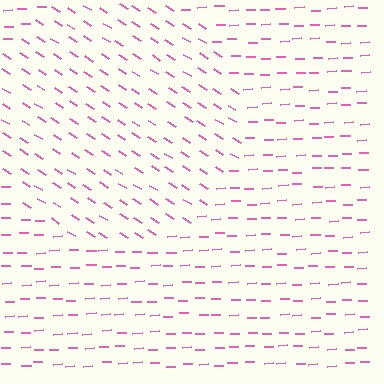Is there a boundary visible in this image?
Yes, there is a texture boundary formed by a change in line orientation.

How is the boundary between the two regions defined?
The boundary is defined purely by a change in line orientation (approximately 35 degrees difference). All lines are the same color and thickness.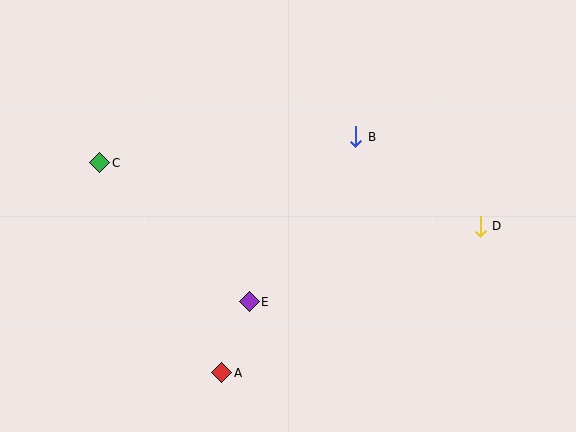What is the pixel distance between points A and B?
The distance between A and B is 271 pixels.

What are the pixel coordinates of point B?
Point B is at (356, 137).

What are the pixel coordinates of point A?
Point A is at (222, 373).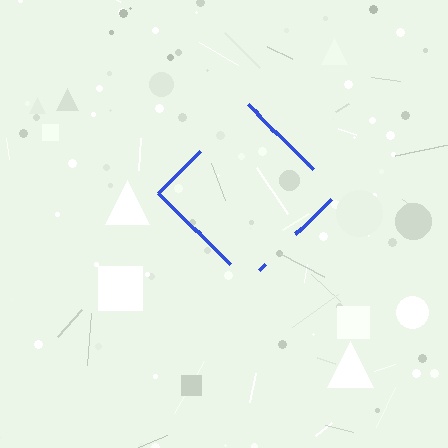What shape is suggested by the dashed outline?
The dashed outline suggests a diamond.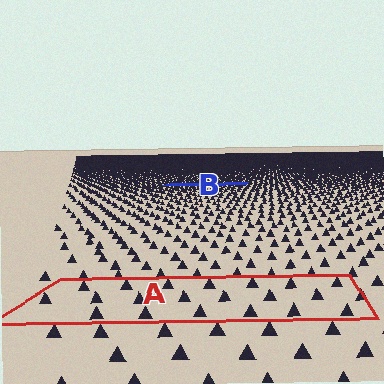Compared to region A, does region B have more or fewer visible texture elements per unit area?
Region B has more texture elements per unit area — they are packed more densely because it is farther away.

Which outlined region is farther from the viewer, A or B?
Region B is farther from the viewer — the texture elements inside it appear smaller and more densely packed.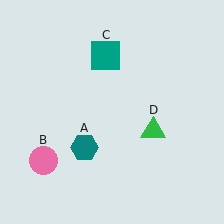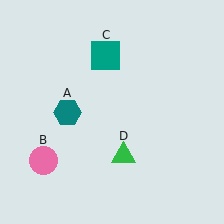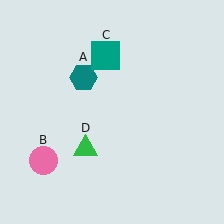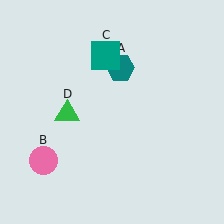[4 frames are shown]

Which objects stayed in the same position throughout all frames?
Pink circle (object B) and teal square (object C) remained stationary.